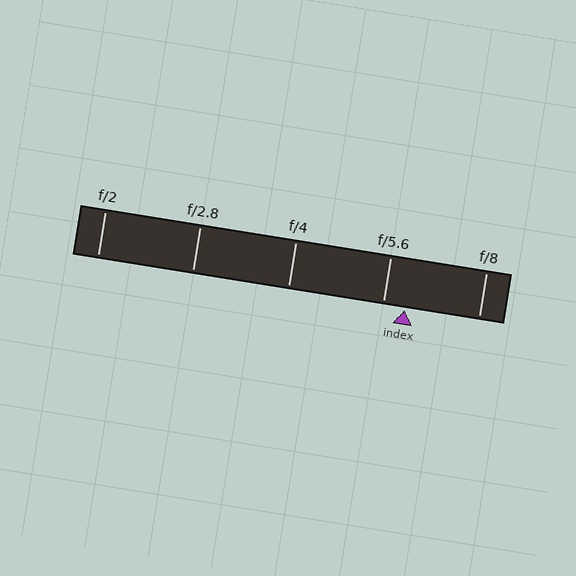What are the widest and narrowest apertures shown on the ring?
The widest aperture shown is f/2 and the narrowest is f/8.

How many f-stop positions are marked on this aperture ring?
There are 5 f-stop positions marked.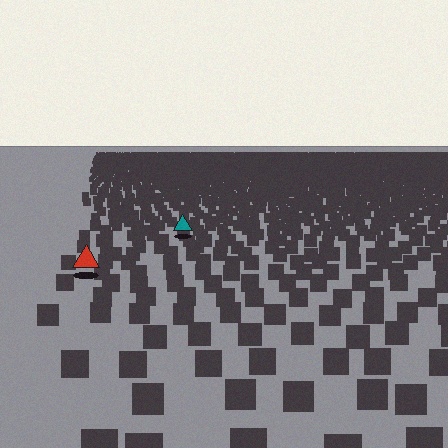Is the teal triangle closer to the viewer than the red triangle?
No. The red triangle is closer — you can tell from the texture gradient: the ground texture is coarser near it.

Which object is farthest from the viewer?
The teal triangle is farthest from the viewer. It appears smaller and the ground texture around it is denser.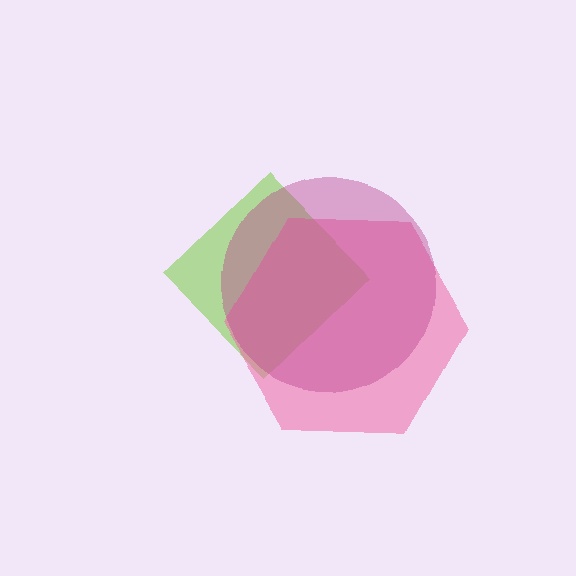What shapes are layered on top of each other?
The layered shapes are: a lime diamond, a pink hexagon, a magenta circle.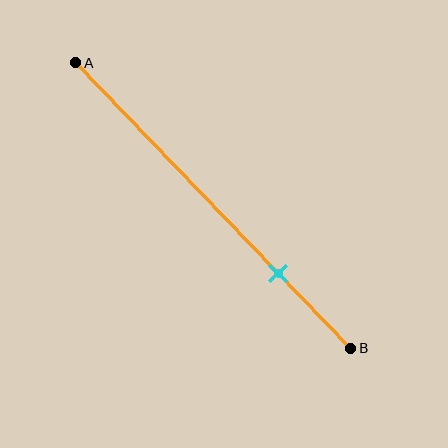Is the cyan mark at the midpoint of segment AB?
No, the mark is at about 75% from A, not at the 50% midpoint.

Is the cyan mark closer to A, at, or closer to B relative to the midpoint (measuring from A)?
The cyan mark is closer to point B than the midpoint of segment AB.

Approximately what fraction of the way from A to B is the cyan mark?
The cyan mark is approximately 75% of the way from A to B.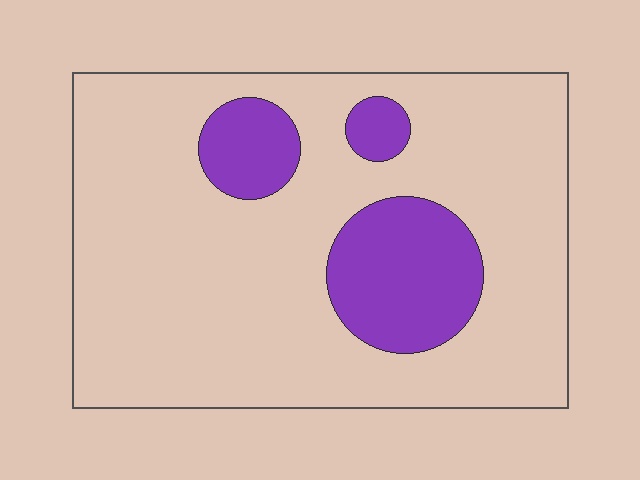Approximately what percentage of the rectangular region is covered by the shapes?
Approximately 20%.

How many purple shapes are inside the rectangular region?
3.